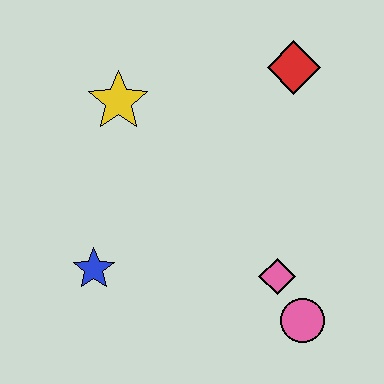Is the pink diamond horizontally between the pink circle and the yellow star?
Yes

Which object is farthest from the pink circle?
The yellow star is farthest from the pink circle.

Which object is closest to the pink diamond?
The pink circle is closest to the pink diamond.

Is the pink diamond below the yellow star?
Yes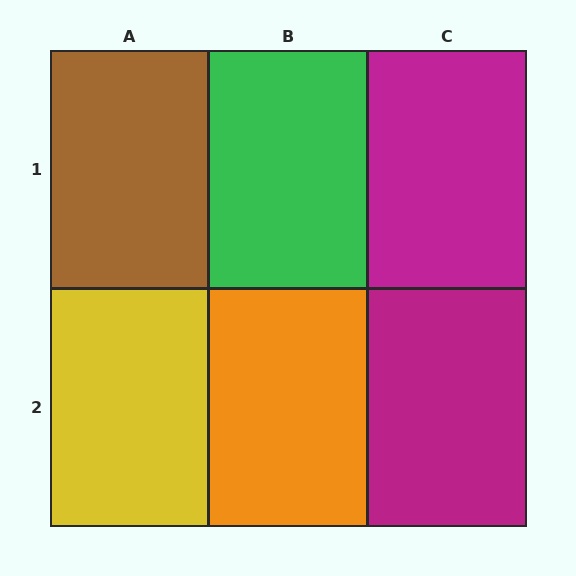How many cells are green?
1 cell is green.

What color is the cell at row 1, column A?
Brown.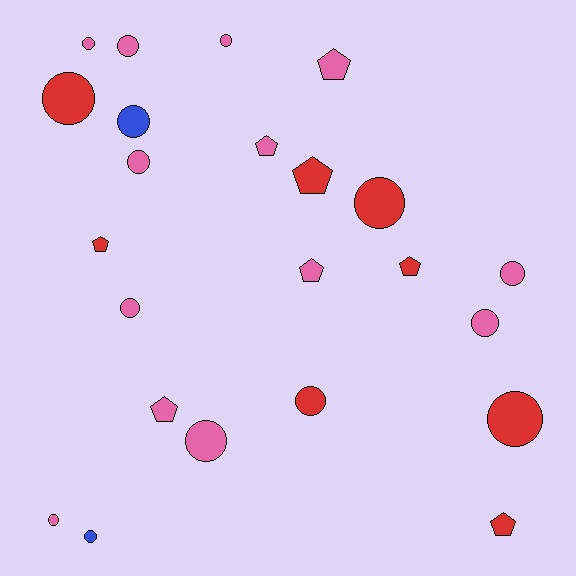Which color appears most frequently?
Pink, with 13 objects.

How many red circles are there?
There are 4 red circles.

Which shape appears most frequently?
Circle, with 15 objects.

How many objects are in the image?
There are 23 objects.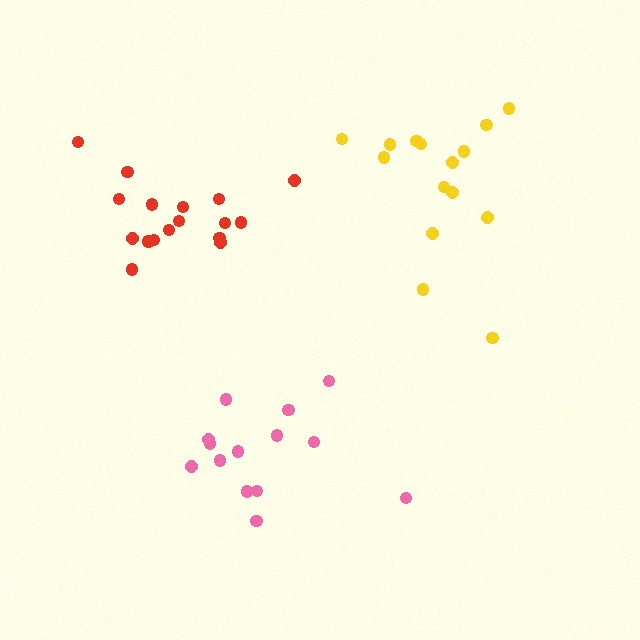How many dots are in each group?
Group 1: 14 dots, Group 2: 15 dots, Group 3: 18 dots (47 total).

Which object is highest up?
The yellow cluster is topmost.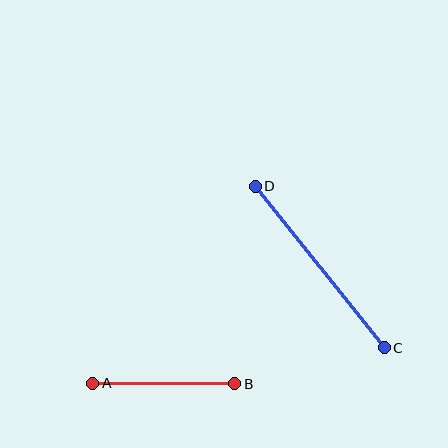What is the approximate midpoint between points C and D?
The midpoint is at approximately (320, 267) pixels.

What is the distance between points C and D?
The distance is approximately 207 pixels.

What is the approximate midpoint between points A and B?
The midpoint is at approximately (164, 383) pixels.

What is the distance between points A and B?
The distance is approximately 142 pixels.